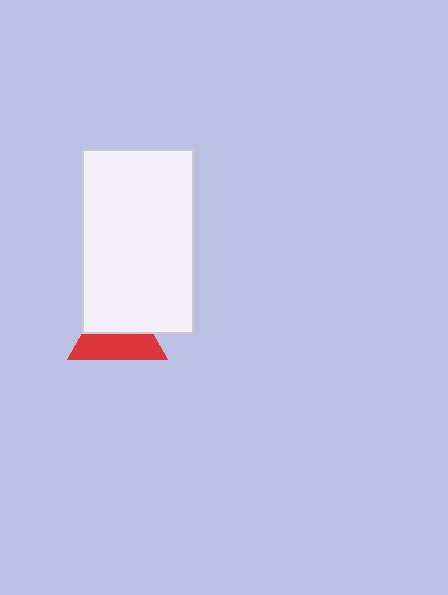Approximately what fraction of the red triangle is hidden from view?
Roughly 49% of the red triangle is hidden behind the white rectangle.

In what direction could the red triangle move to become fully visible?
The red triangle could move down. That would shift it out from behind the white rectangle entirely.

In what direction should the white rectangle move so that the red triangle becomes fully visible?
The white rectangle should move up. That is the shortest direction to clear the overlap and leave the red triangle fully visible.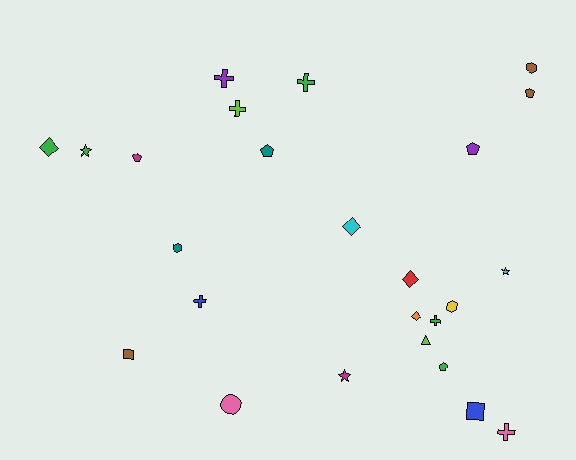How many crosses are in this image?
There are 6 crosses.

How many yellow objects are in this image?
There is 1 yellow object.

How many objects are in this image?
There are 25 objects.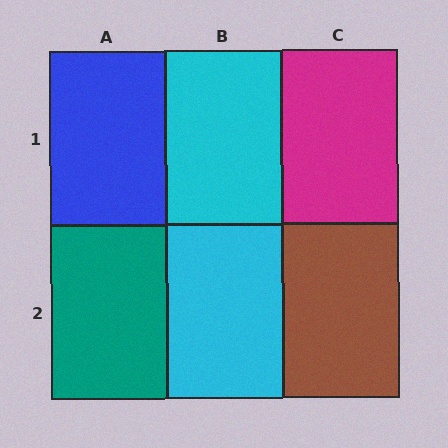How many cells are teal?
1 cell is teal.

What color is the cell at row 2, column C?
Brown.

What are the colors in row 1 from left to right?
Blue, cyan, magenta.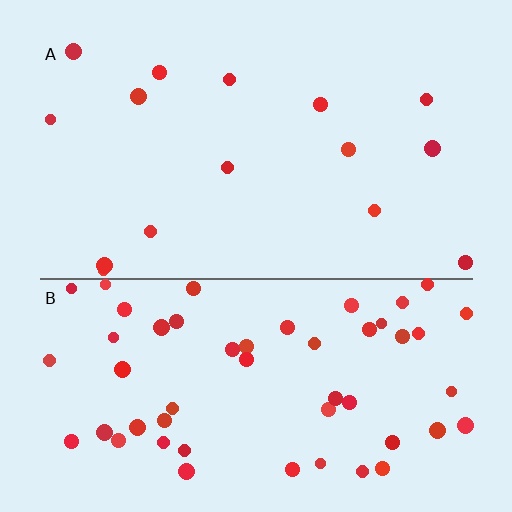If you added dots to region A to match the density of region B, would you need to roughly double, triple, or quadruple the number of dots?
Approximately triple.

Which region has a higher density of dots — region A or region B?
B (the bottom).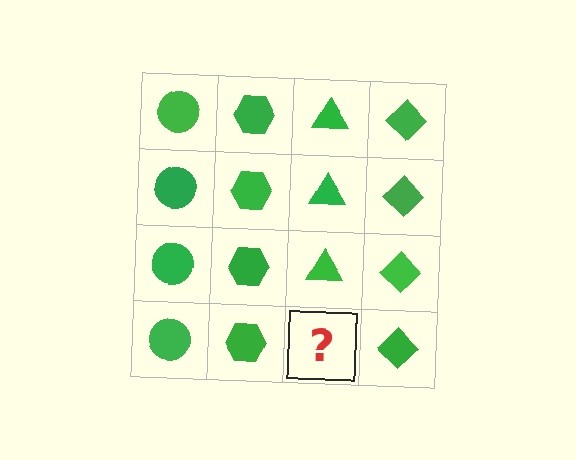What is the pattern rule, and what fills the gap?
The rule is that each column has a consistent shape. The gap should be filled with a green triangle.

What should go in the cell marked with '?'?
The missing cell should contain a green triangle.